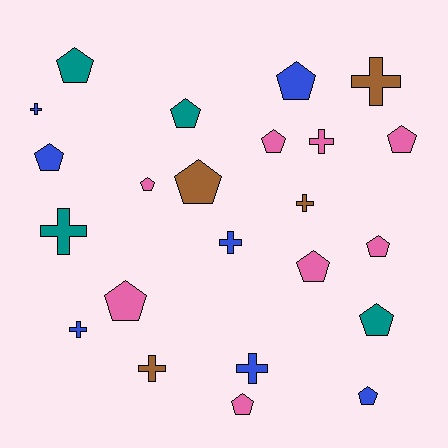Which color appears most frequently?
Pink, with 8 objects.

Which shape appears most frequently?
Pentagon, with 14 objects.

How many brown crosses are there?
There are 3 brown crosses.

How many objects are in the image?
There are 23 objects.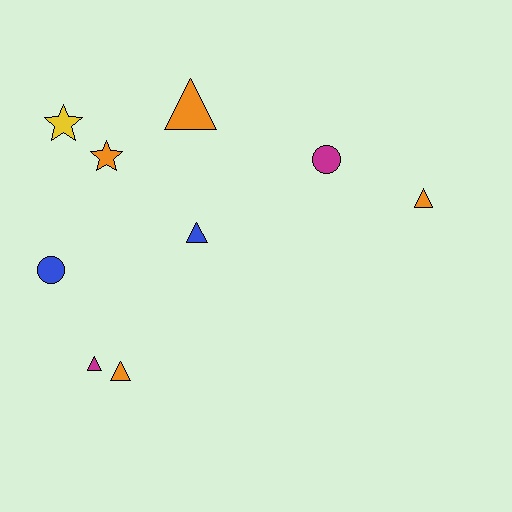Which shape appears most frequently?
Triangle, with 5 objects.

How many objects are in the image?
There are 9 objects.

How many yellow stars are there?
There is 1 yellow star.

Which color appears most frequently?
Orange, with 4 objects.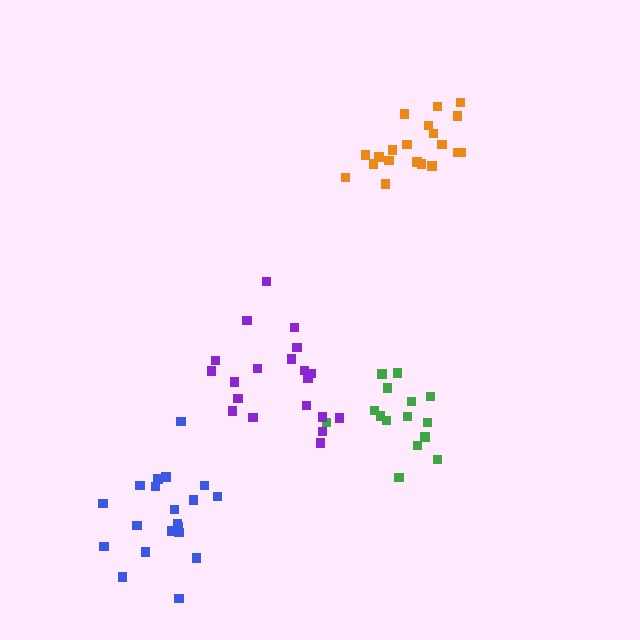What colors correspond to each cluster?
The clusters are colored: green, blue, orange, purple.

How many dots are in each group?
Group 1: 15 dots, Group 2: 20 dots, Group 3: 20 dots, Group 4: 20 dots (75 total).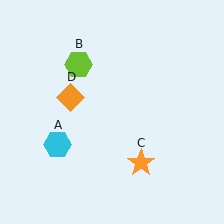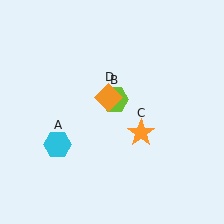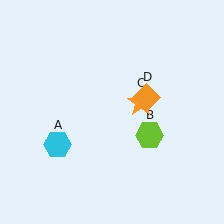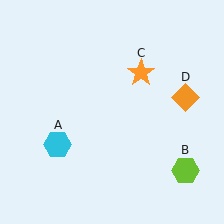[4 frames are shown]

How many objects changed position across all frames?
3 objects changed position: lime hexagon (object B), orange star (object C), orange diamond (object D).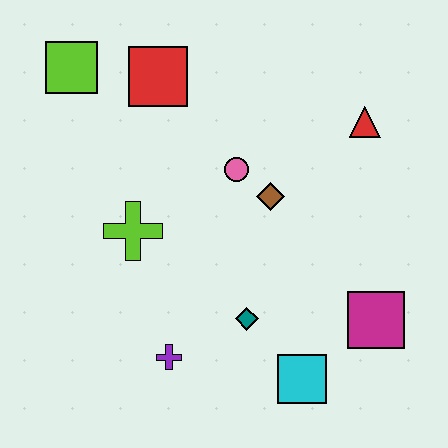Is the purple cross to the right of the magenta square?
No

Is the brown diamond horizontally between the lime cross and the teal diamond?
No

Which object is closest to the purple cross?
The teal diamond is closest to the purple cross.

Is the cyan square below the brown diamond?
Yes